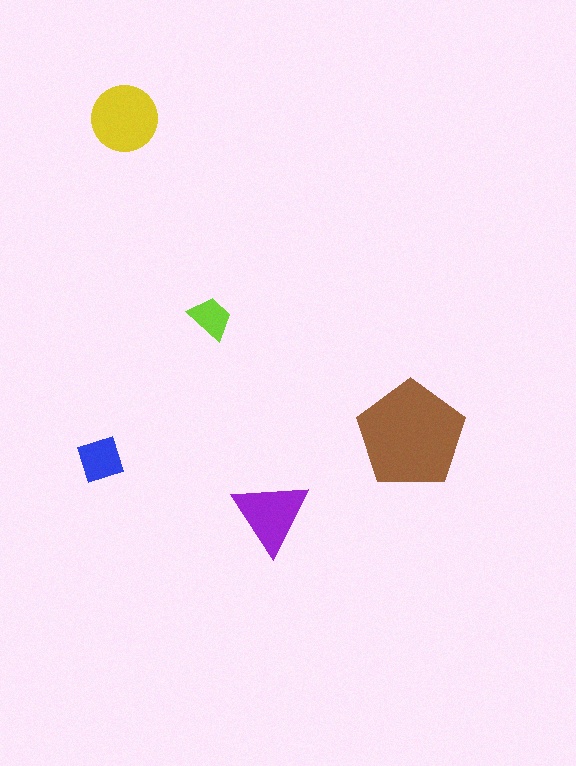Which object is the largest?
The brown pentagon.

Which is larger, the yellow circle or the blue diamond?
The yellow circle.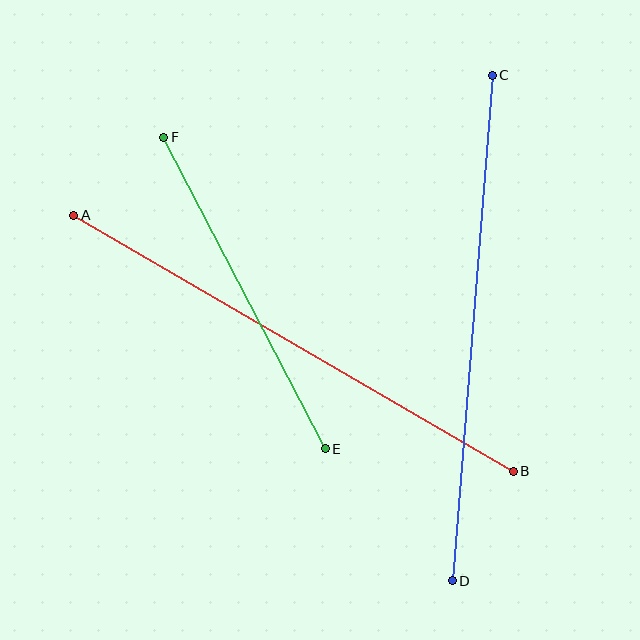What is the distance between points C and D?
The distance is approximately 507 pixels.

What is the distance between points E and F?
The distance is approximately 351 pixels.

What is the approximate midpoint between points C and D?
The midpoint is at approximately (472, 328) pixels.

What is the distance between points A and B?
The distance is approximately 509 pixels.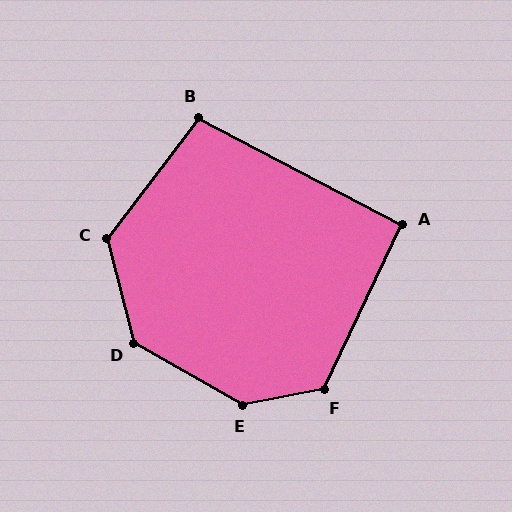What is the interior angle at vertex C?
Approximately 129 degrees (obtuse).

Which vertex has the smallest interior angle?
A, at approximately 92 degrees.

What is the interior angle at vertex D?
Approximately 134 degrees (obtuse).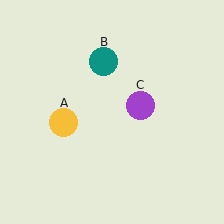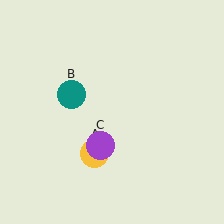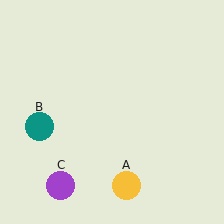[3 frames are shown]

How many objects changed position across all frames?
3 objects changed position: yellow circle (object A), teal circle (object B), purple circle (object C).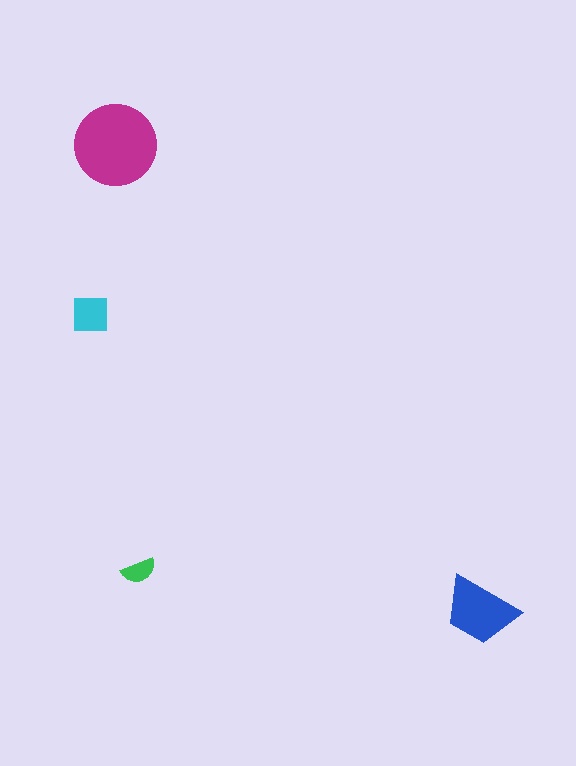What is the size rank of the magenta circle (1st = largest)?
1st.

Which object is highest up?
The magenta circle is topmost.